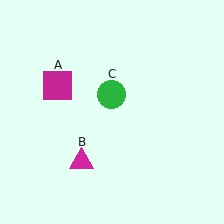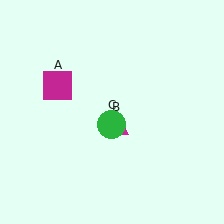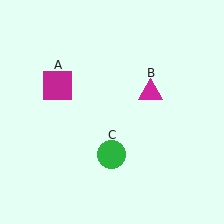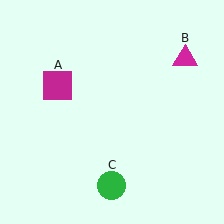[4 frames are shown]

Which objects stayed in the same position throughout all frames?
Magenta square (object A) remained stationary.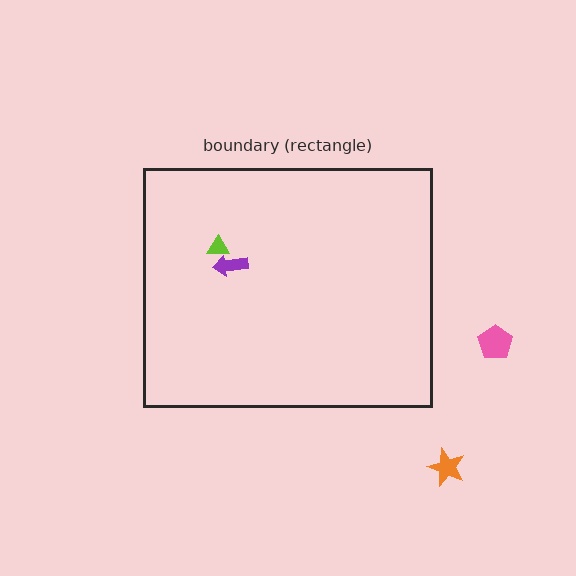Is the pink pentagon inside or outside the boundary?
Outside.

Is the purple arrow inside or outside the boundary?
Inside.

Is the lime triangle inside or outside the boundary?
Inside.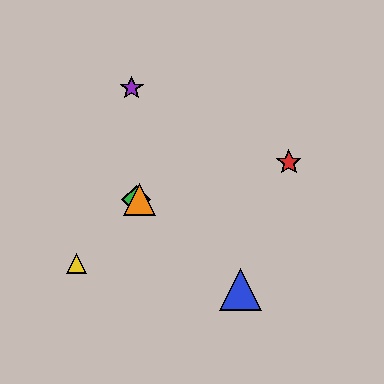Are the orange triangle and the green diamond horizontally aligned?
Yes, both are at y≈200.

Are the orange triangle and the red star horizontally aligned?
No, the orange triangle is at y≈200 and the red star is at y≈163.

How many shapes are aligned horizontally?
2 shapes (the green diamond, the orange triangle) are aligned horizontally.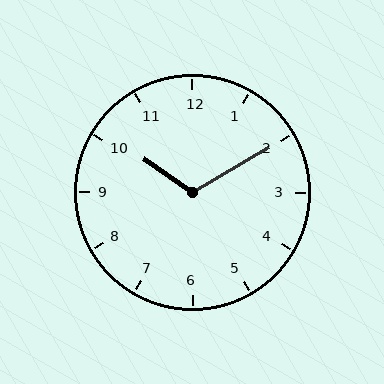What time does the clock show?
10:10.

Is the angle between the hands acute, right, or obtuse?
It is obtuse.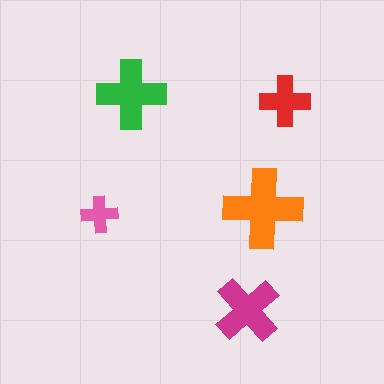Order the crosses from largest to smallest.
the orange one, the green one, the magenta one, the red one, the pink one.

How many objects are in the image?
There are 5 objects in the image.